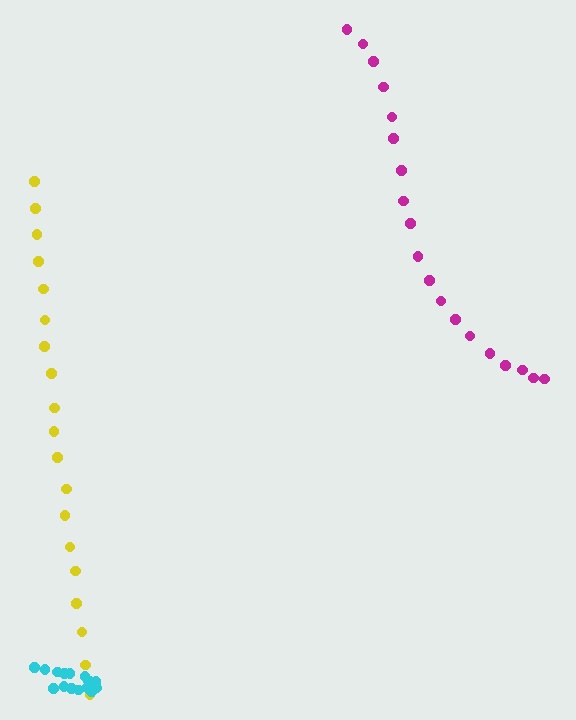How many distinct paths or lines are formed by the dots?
There are 3 distinct paths.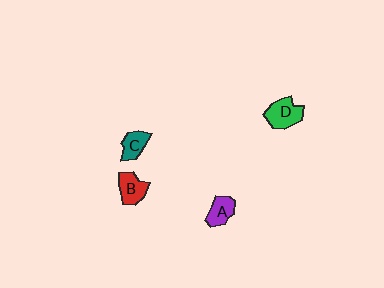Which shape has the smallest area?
Shape C (teal).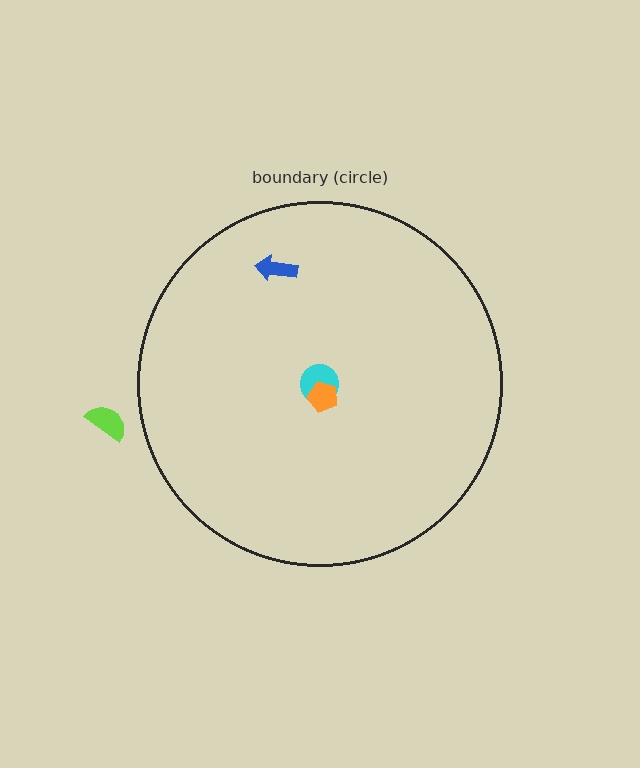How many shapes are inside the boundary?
3 inside, 1 outside.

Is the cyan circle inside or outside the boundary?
Inside.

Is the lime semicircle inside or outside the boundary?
Outside.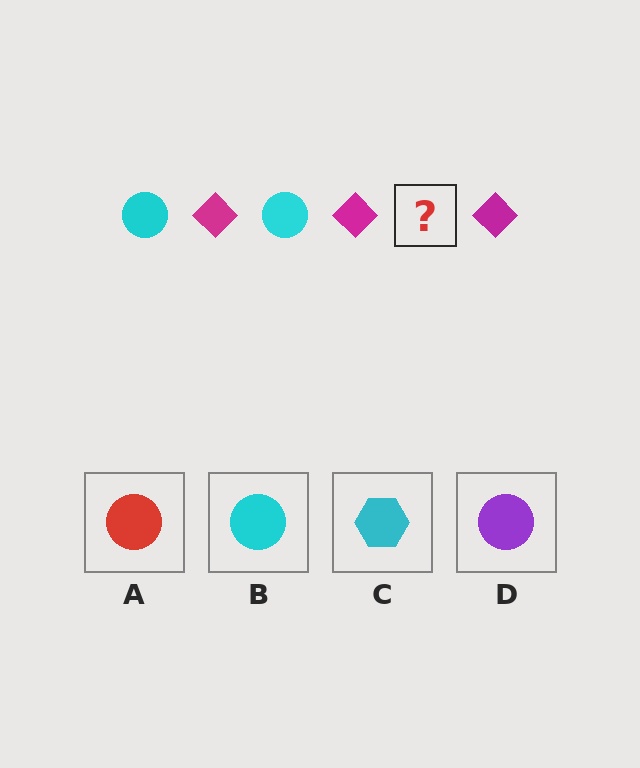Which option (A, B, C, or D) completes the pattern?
B.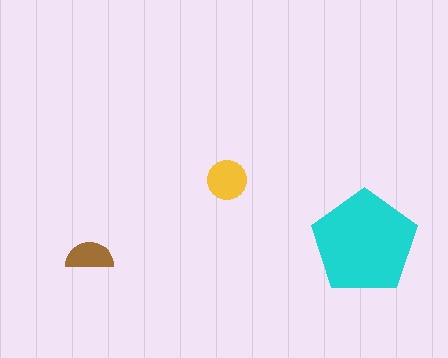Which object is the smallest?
The brown semicircle.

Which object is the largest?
The cyan pentagon.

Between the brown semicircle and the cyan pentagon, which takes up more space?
The cyan pentagon.